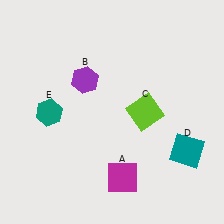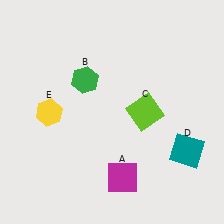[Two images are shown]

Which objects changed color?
B changed from purple to green. E changed from teal to yellow.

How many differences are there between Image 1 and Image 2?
There are 2 differences between the two images.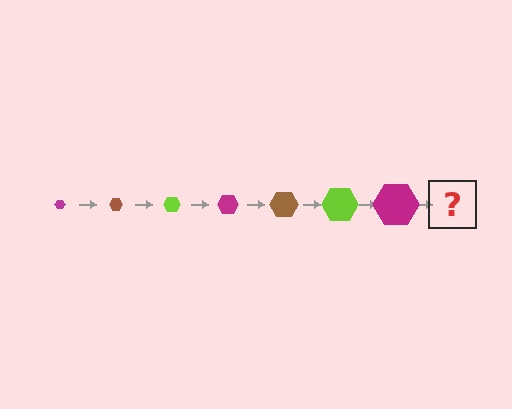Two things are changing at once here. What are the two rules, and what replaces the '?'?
The two rules are that the hexagon grows larger each step and the color cycles through magenta, brown, and lime. The '?' should be a brown hexagon, larger than the previous one.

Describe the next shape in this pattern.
It should be a brown hexagon, larger than the previous one.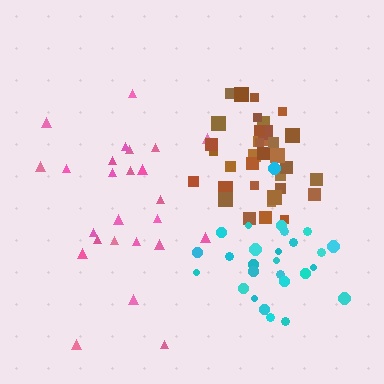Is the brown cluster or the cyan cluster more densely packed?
Brown.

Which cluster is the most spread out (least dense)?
Pink.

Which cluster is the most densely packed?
Brown.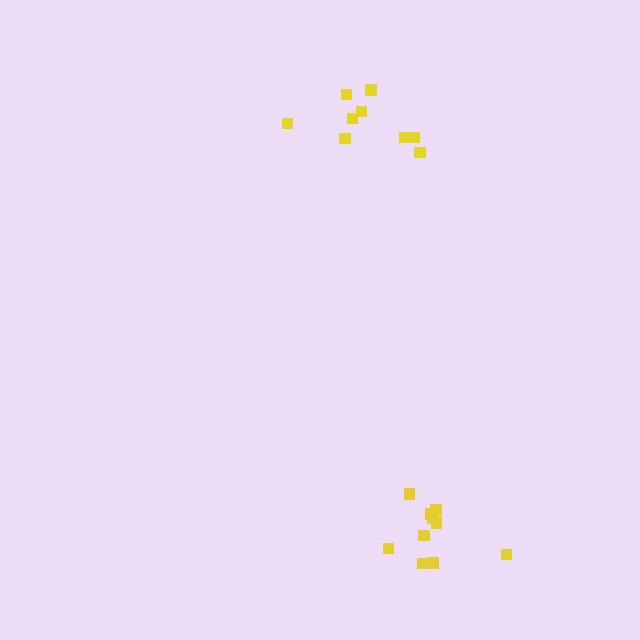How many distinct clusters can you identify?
There are 2 distinct clusters.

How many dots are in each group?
Group 1: 9 dots, Group 2: 10 dots (19 total).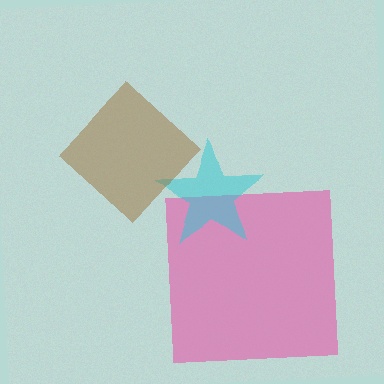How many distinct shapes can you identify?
There are 3 distinct shapes: a pink square, a cyan star, a brown diamond.